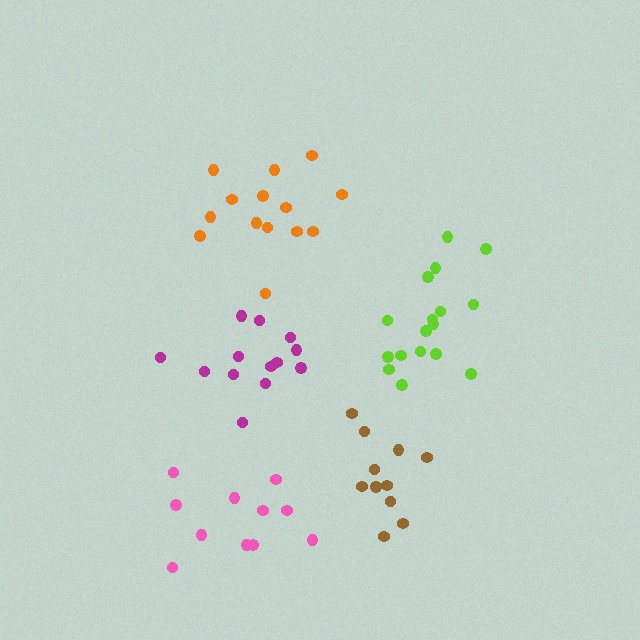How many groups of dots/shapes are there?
There are 5 groups.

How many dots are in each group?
Group 1: 14 dots, Group 2: 11 dots, Group 3: 13 dots, Group 4: 17 dots, Group 5: 11 dots (66 total).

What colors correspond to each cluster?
The clusters are colored: orange, brown, magenta, lime, pink.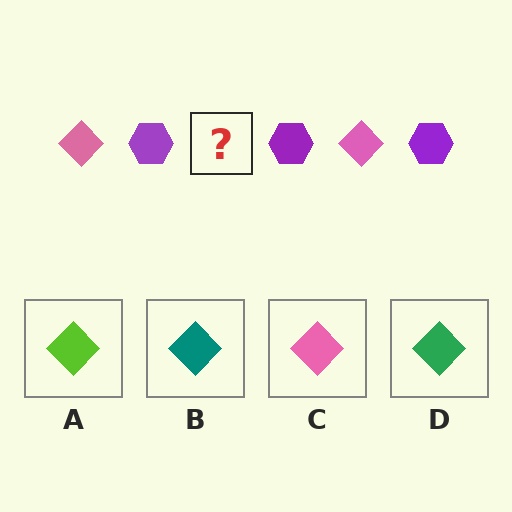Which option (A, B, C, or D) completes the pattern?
C.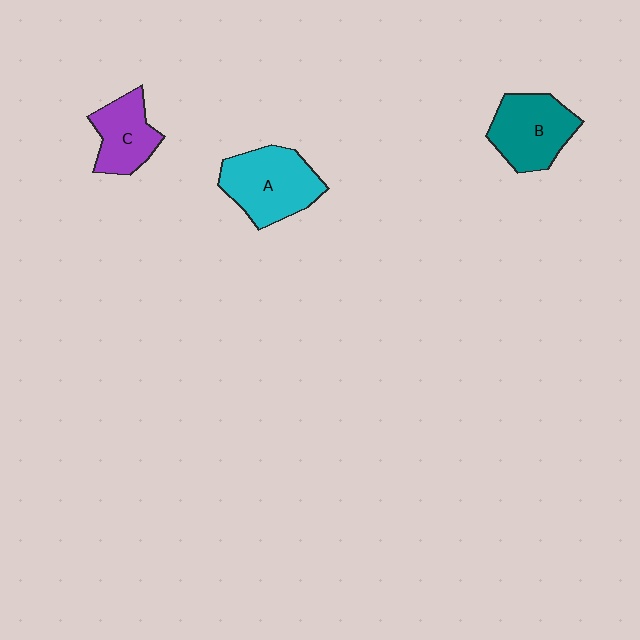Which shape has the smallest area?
Shape C (purple).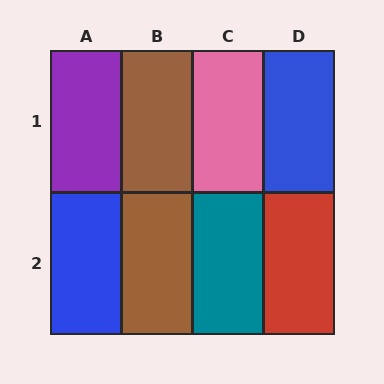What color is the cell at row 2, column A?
Blue.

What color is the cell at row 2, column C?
Teal.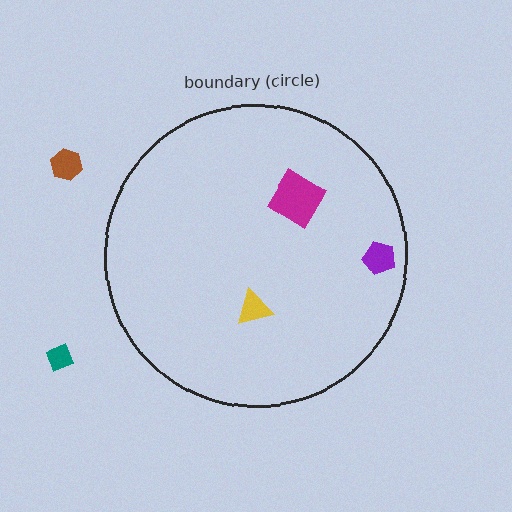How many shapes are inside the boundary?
3 inside, 2 outside.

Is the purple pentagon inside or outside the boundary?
Inside.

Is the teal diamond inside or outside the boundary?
Outside.